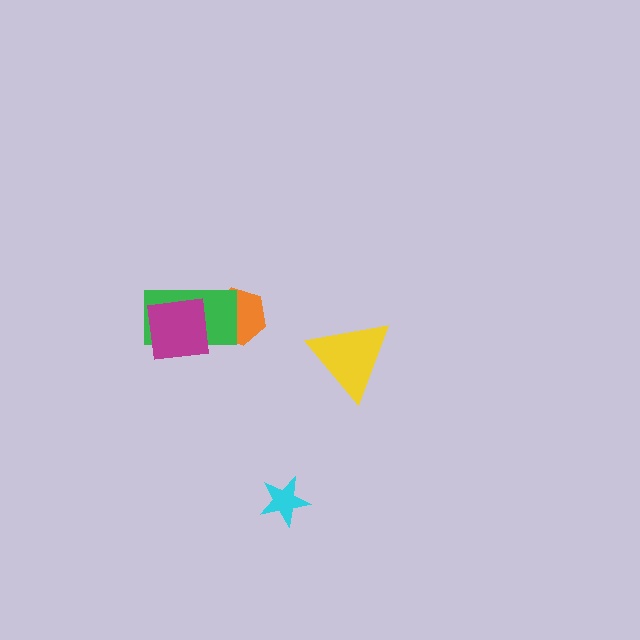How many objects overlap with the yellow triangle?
0 objects overlap with the yellow triangle.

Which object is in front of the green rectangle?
The magenta square is in front of the green rectangle.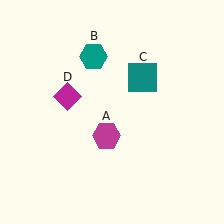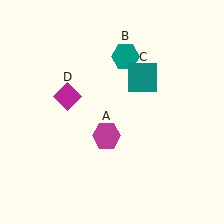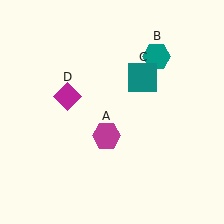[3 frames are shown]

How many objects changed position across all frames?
1 object changed position: teal hexagon (object B).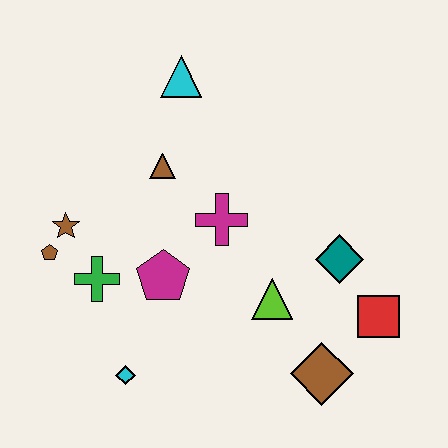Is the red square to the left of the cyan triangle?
No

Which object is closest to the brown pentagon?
The brown star is closest to the brown pentagon.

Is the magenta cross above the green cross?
Yes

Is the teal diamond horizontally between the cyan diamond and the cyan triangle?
No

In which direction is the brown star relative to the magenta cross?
The brown star is to the left of the magenta cross.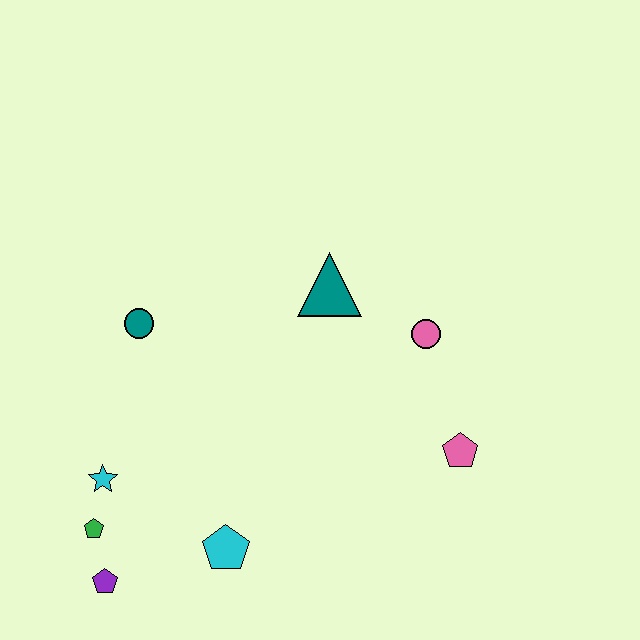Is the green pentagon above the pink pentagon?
No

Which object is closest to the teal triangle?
The pink circle is closest to the teal triangle.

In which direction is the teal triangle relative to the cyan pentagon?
The teal triangle is above the cyan pentagon.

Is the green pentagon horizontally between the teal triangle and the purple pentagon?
No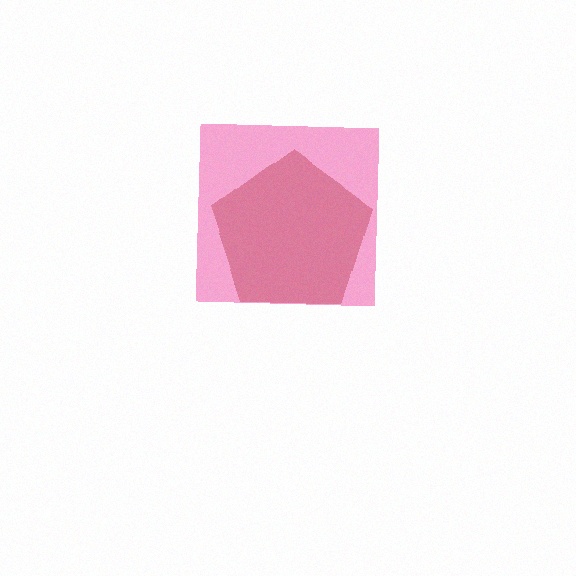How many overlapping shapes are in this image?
There are 2 overlapping shapes in the image.